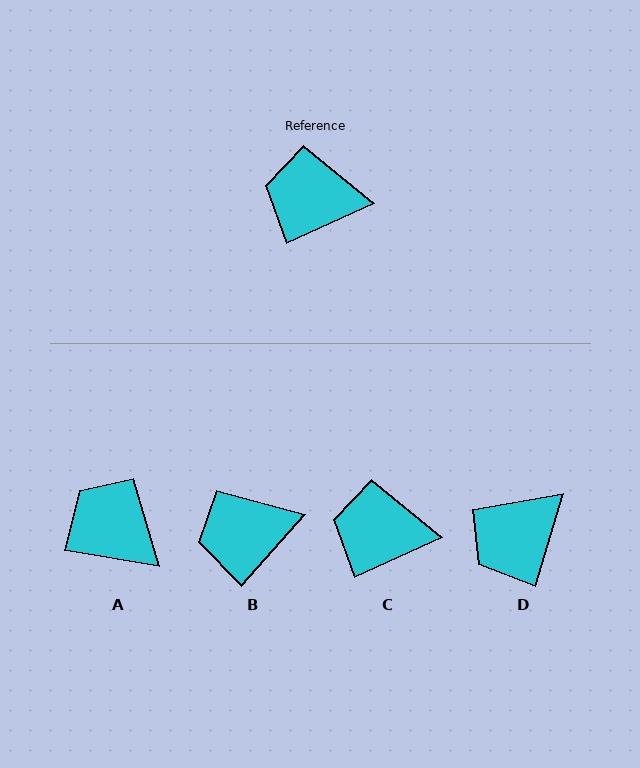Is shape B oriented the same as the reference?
No, it is off by about 24 degrees.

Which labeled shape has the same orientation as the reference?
C.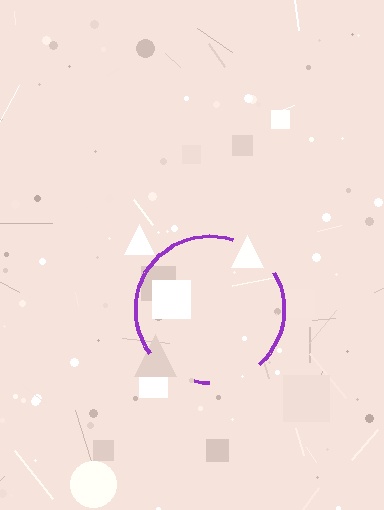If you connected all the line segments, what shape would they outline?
They would outline a circle.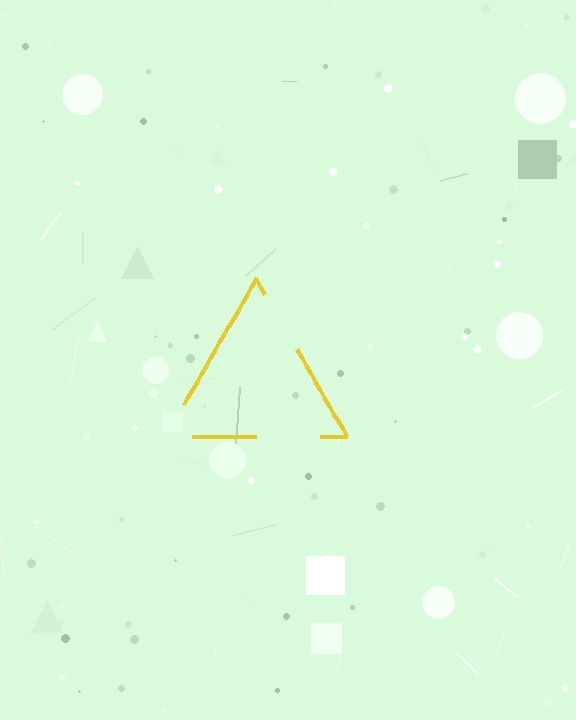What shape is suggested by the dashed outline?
The dashed outline suggests a triangle.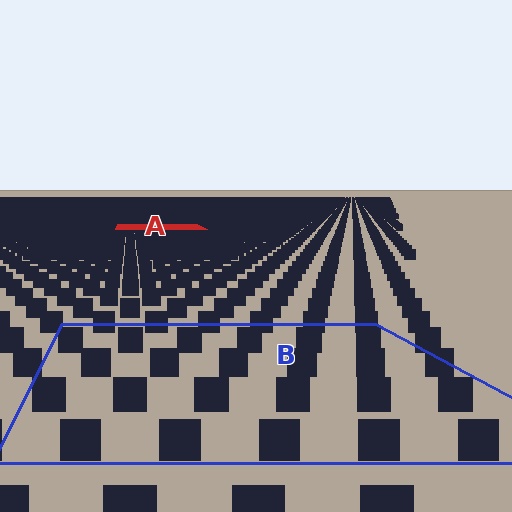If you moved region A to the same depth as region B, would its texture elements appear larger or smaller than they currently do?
They would appear larger. At a closer depth, the same texture elements are projected at a bigger on-screen size.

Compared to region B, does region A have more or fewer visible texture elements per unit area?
Region A has more texture elements per unit area — they are packed more densely because it is farther away.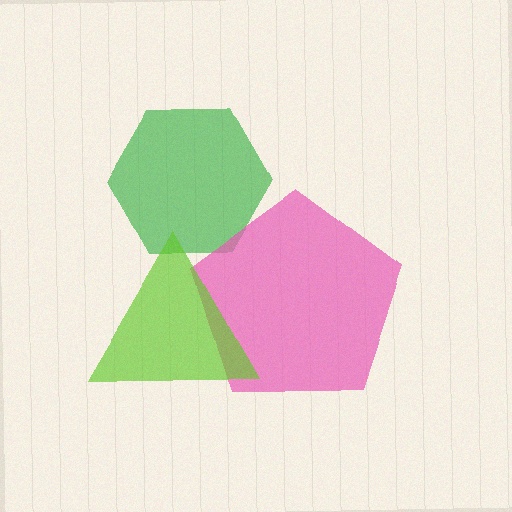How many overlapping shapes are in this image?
There are 3 overlapping shapes in the image.